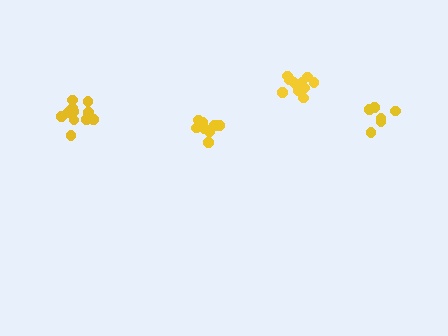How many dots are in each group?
Group 1: 12 dots, Group 2: 6 dots, Group 3: 8 dots, Group 4: 12 dots (38 total).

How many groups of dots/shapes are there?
There are 4 groups.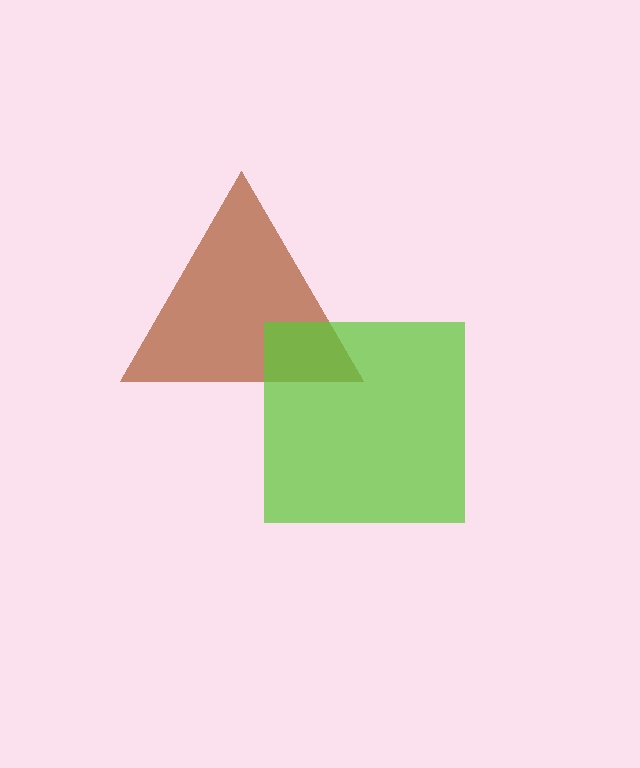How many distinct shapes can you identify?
There are 2 distinct shapes: a brown triangle, a lime square.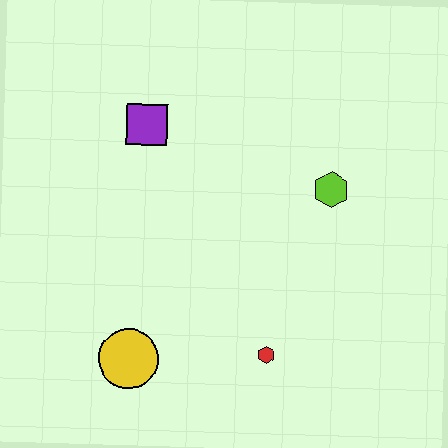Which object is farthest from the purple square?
The red hexagon is farthest from the purple square.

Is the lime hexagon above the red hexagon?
Yes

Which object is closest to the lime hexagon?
The red hexagon is closest to the lime hexagon.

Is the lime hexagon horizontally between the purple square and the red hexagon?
No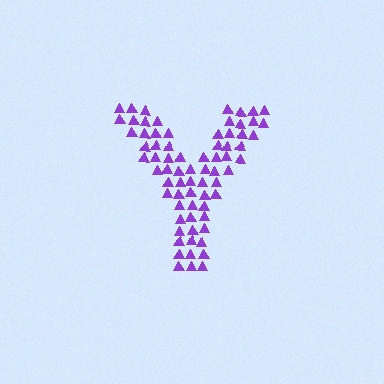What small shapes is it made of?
It is made of small triangles.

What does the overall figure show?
The overall figure shows the letter Y.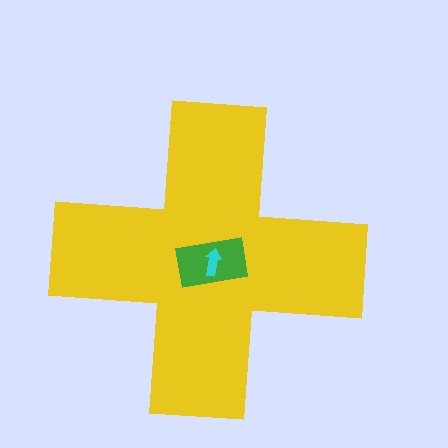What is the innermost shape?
The cyan arrow.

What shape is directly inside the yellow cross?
The green rectangle.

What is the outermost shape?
The yellow cross.